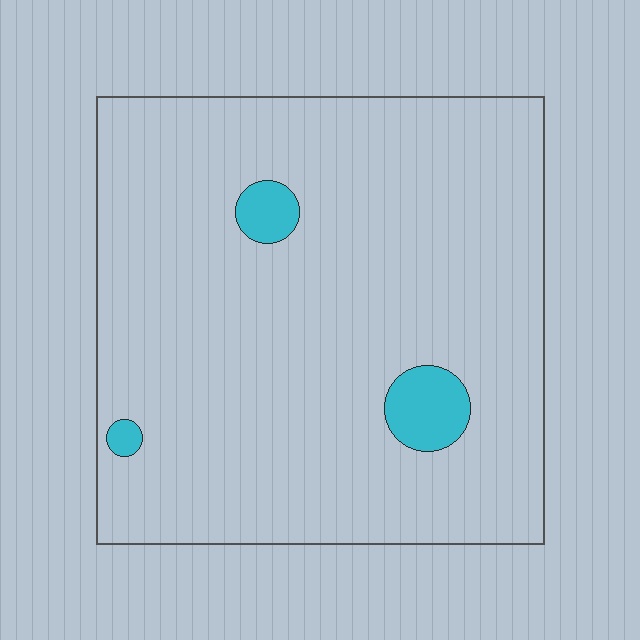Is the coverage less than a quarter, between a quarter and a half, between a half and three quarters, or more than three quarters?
Less than a quarter.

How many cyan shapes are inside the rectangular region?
3.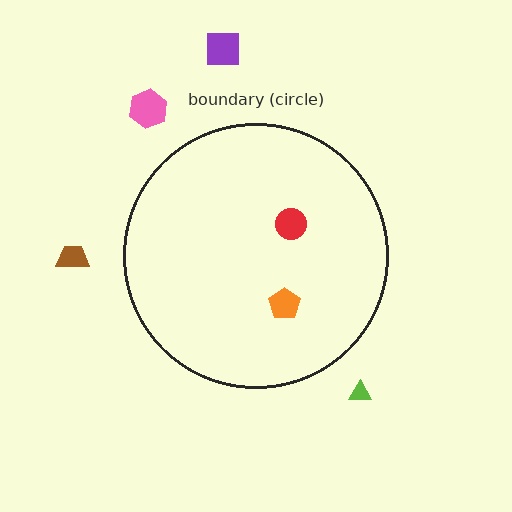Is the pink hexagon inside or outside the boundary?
Outside.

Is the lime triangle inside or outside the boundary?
Outside.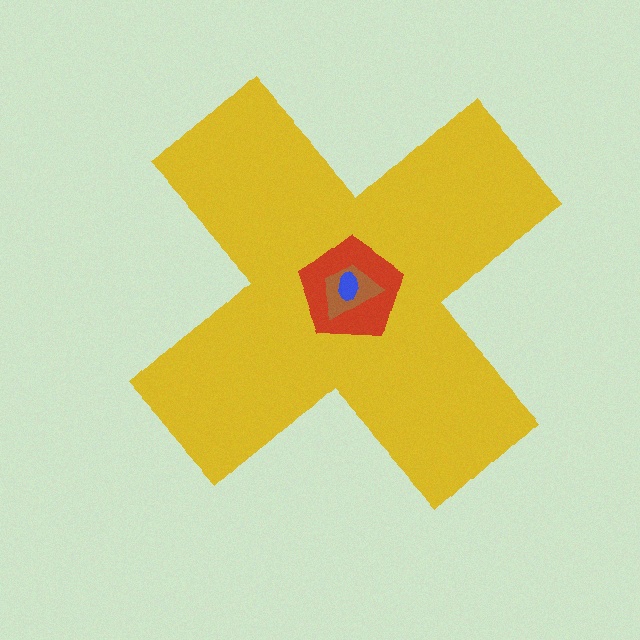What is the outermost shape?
The yellow cross.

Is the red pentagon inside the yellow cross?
Yes.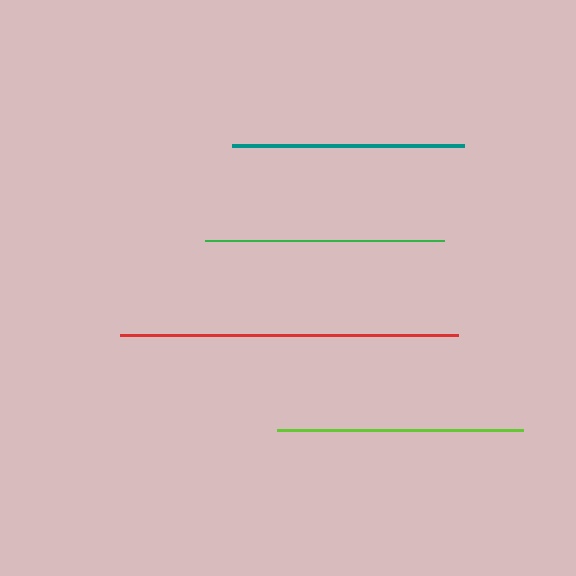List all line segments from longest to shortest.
From longest to shortest: red, lime, green, teal.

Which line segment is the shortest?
The teal line is the shortest at approximately 232 pixels.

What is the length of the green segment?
The green segment is approximately 240 pixels long.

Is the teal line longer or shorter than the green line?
The green line is longer than the teal line.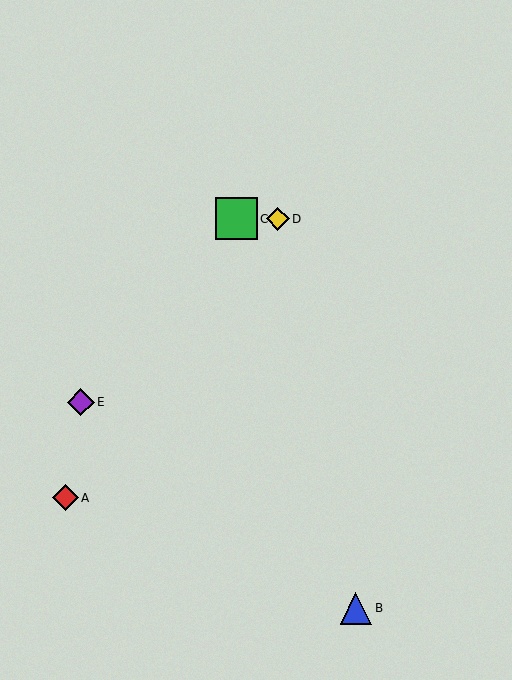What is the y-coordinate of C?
Object C is at y≈219.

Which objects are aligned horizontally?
Objects C, D are aligned horizontally.